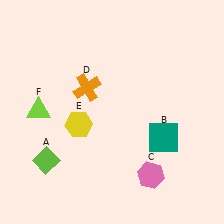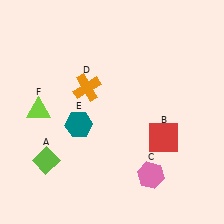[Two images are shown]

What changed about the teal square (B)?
In Image 1, B is teal. In Image 2, it changed to red.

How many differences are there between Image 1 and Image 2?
There are 2 differences between the two images.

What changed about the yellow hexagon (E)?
In Image 1, E is yellow. In Image 2, it changed to teal.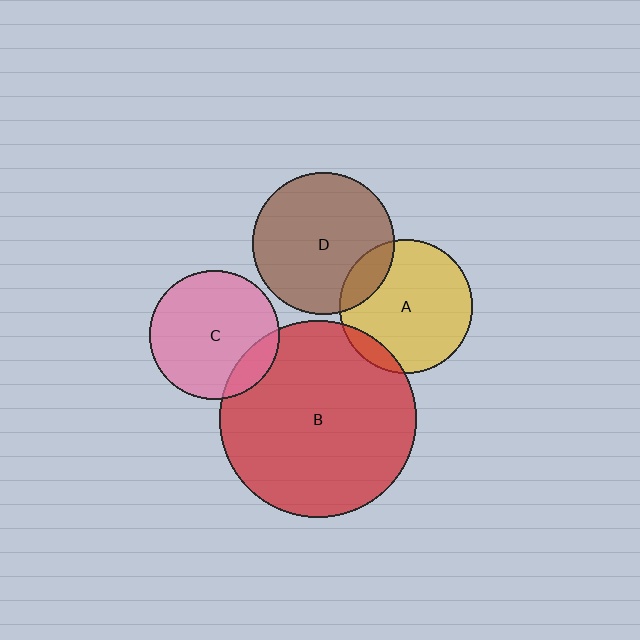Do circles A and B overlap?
Yes.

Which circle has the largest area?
Circle B (red).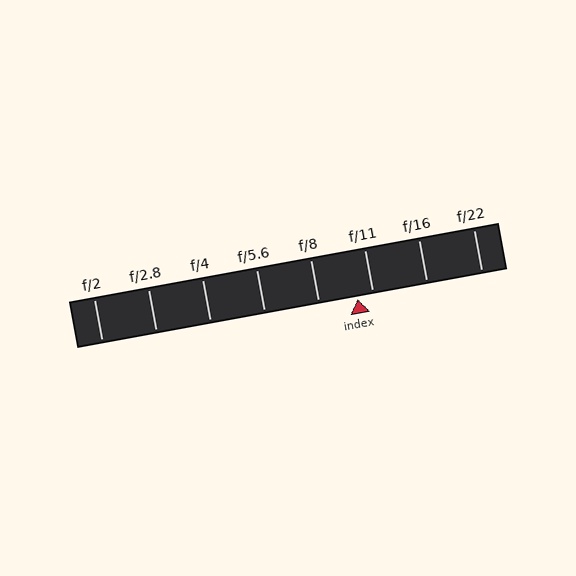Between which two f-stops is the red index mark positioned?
The index mark is between f/8 and f/11.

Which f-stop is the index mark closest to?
The index mark is closest to f/11.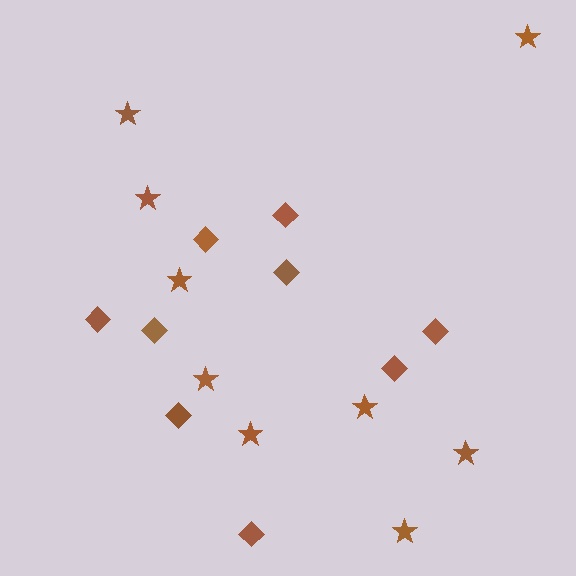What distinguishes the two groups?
There are 2 groups: one group of stars (9) and one group of diamonds (9).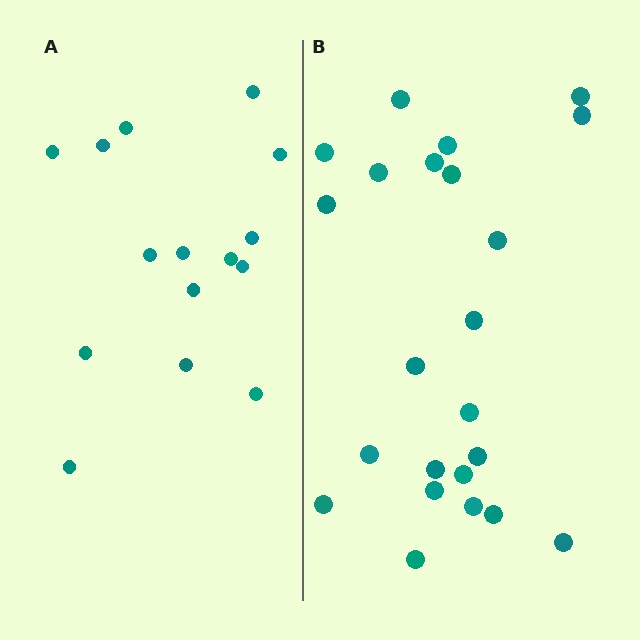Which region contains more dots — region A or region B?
Region B (the right region) has more dots.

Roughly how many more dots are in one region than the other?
Region B has roughly 8 or so more dots than region A.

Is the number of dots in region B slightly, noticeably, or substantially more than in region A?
Region B has substantially more. The ratio is roughly 1.5 to 1.